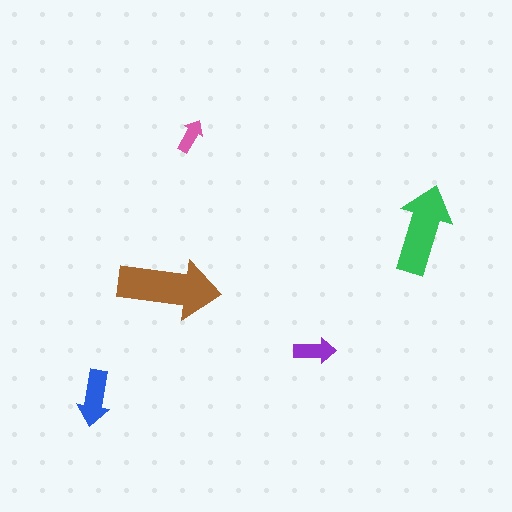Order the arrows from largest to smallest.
the brown one, the green one, the blue one, the purple one, the pink one.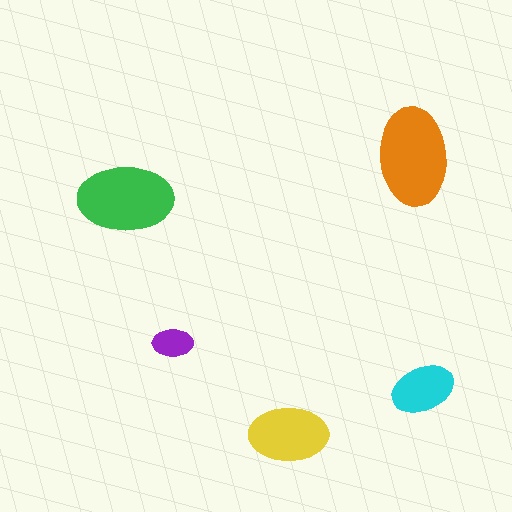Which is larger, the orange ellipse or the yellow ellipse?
The orange one.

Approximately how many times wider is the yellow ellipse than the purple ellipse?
About 2 times wider.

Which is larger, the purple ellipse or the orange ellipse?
The orange one.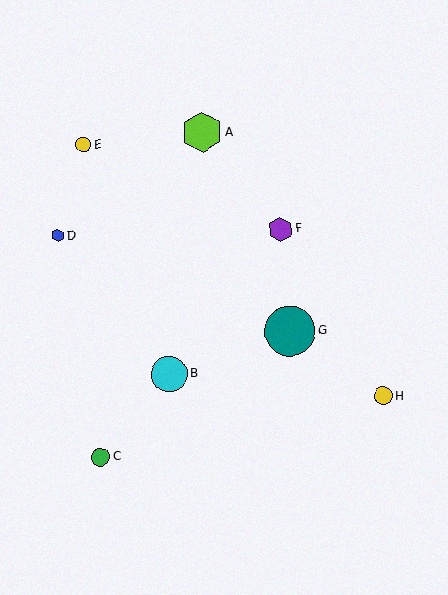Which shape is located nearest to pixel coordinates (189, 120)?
The lime hexagon (labeled A) at (202, 132) is nearest to that location.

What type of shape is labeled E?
Shape E is a yellow circle.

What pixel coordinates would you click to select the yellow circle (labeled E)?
Click at (83, 145) to select the yellow circle E.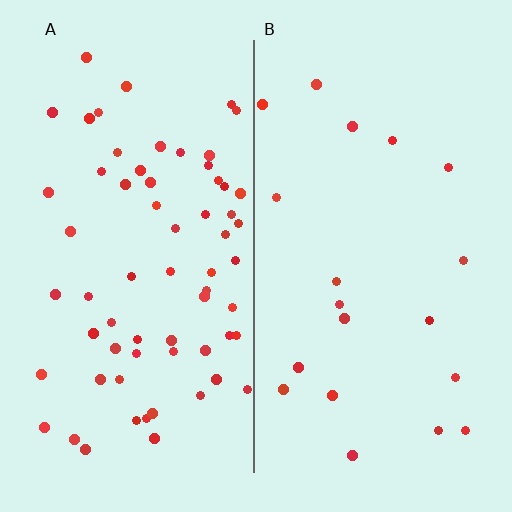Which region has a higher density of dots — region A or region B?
A (the left).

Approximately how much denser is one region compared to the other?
Approximately 3.3× — region A over region B.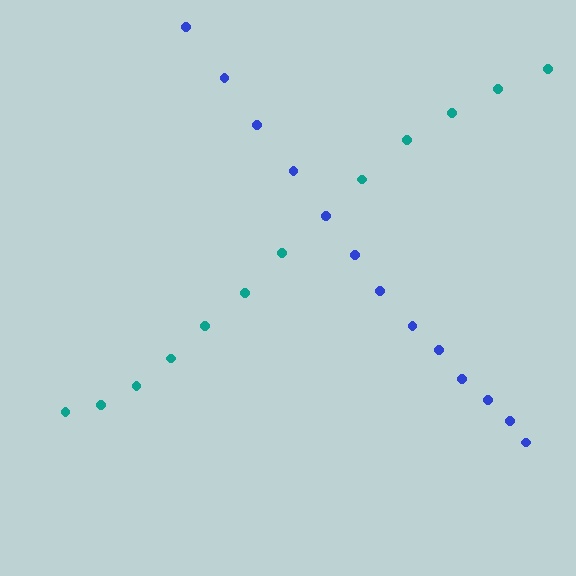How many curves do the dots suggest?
There are 2 distinct paths.